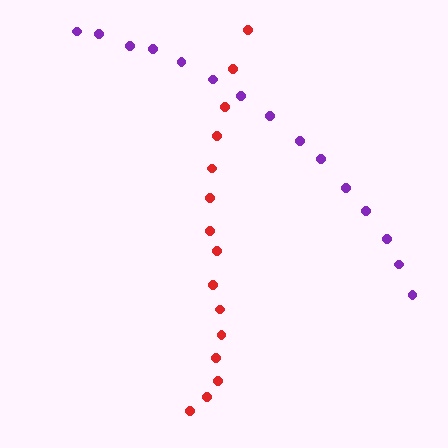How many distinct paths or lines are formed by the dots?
There are 2 distinct paths.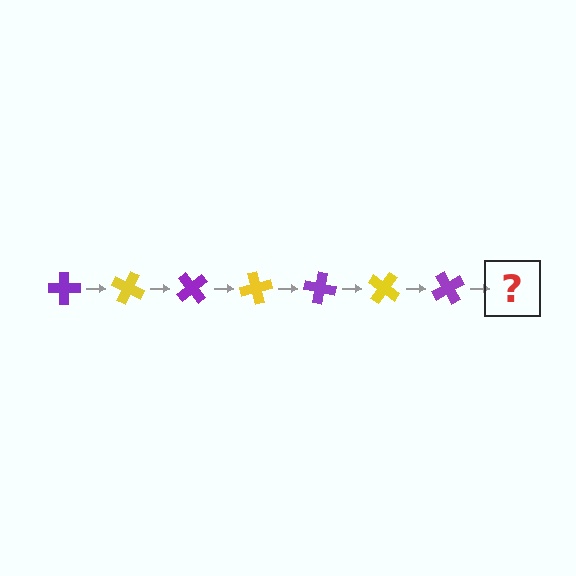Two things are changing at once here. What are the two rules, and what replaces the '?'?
The two rules are that it rotates 25 degrees each step and the color cycles through purple and yellow. The '?' should be a yellow cross, rotated 175 degrees from the start.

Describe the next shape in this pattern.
It should be a yellow cross, rotated 175 degrees from the start.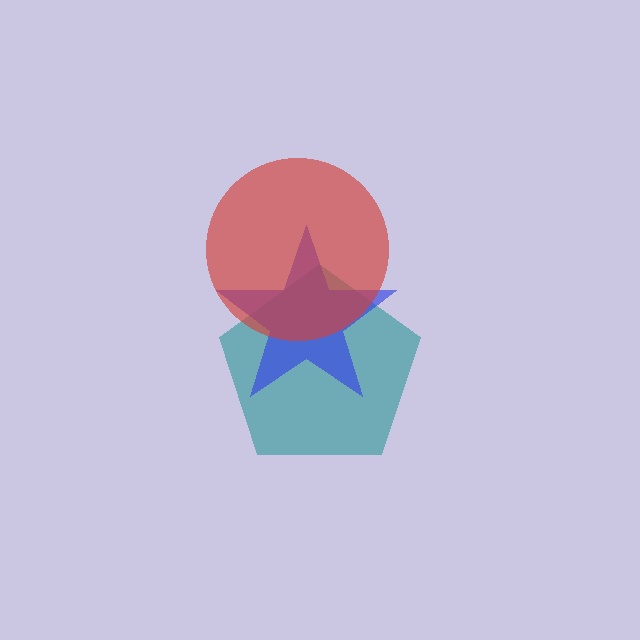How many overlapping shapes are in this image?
There are 3 overlapping shapes in the image.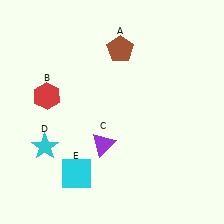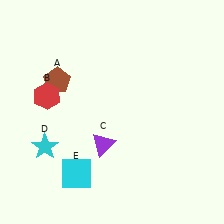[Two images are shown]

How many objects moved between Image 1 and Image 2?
1 object moved between the two images.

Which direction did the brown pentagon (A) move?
The brown pentagon (A) moved left.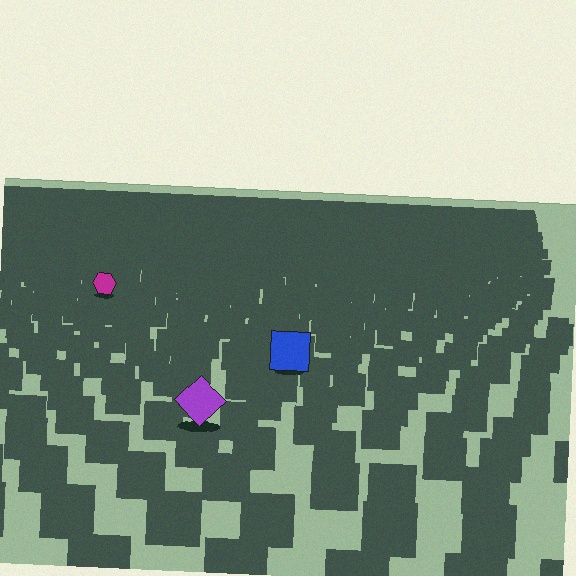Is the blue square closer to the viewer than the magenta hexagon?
Yes. The blue square is closer — you can tell from the texture gradient: the ground texture is coarser near it.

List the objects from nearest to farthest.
From nearest to farthest: the purple diamond, the blue square, the magenta hexagon.